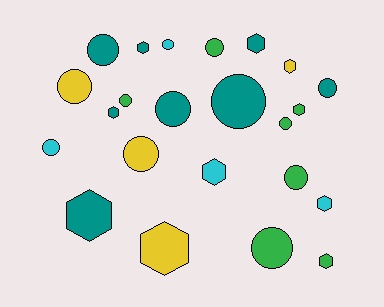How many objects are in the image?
There are 23 objects.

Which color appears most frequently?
Teal, with 8 objects.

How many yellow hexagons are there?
There are 2 yellow hexagons.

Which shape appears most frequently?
Circle, with 13 objects.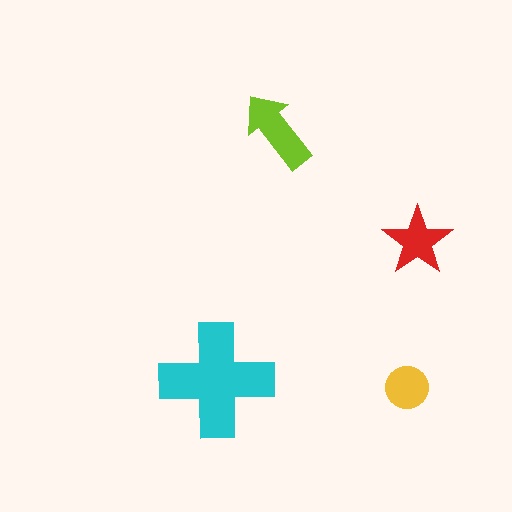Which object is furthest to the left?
The cyan cross is leftmost.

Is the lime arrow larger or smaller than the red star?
Larger.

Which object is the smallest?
The yellow circle.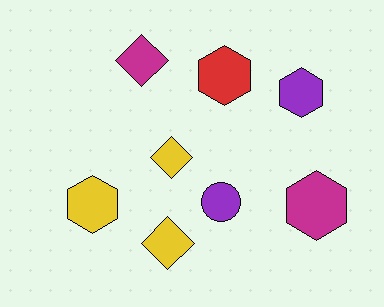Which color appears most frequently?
Yellow, with 3 objects.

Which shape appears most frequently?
Hexagon, with 4 objects.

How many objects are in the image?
There are 8 objects.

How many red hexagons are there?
There is 1 red hexagon.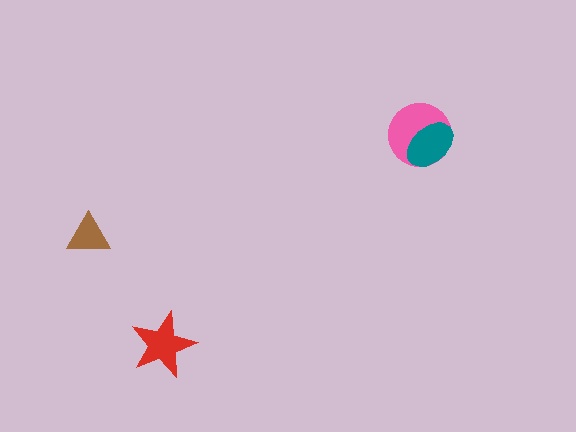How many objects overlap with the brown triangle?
0 objects overlap with the brown triangle.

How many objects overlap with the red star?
0 objects overlap with the red star.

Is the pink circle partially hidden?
Yes, it is partially covered by another shape.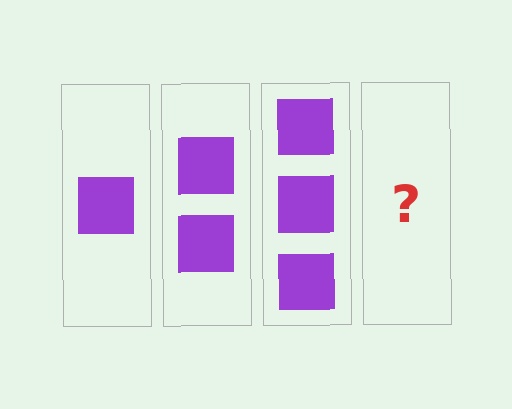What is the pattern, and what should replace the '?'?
The pattern is that each step adds one more square. The '?' should be 4 squares.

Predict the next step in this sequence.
The next step is 4 squares.